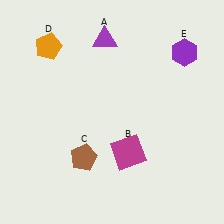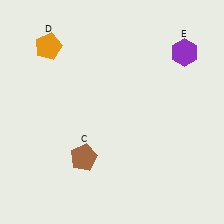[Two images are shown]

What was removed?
The purple triangle (A), the magenta square (B) were removed in Image 2.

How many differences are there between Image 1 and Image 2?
There are 2 differences between the two images.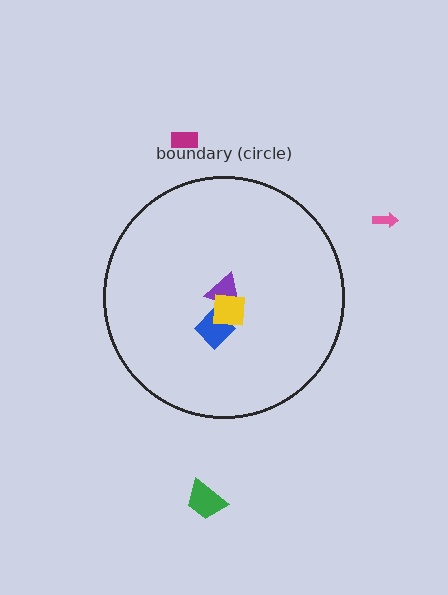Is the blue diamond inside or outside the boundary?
Inside.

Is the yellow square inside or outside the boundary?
Inside.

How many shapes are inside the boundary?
3 inside, 3 outside.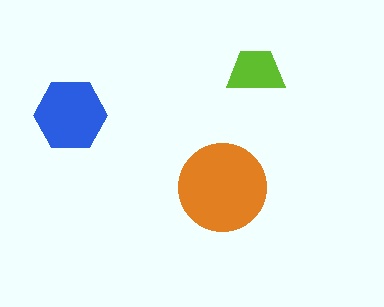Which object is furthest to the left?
The blue hexagon is leftmost.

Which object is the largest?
The orange circle.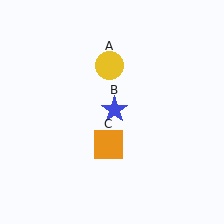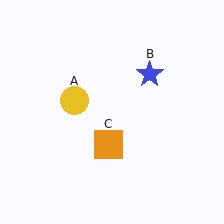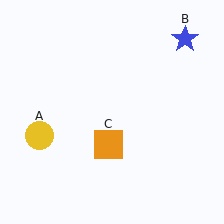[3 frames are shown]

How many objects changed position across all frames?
2 objects changed position: yellow circle (object A), blue star (object B).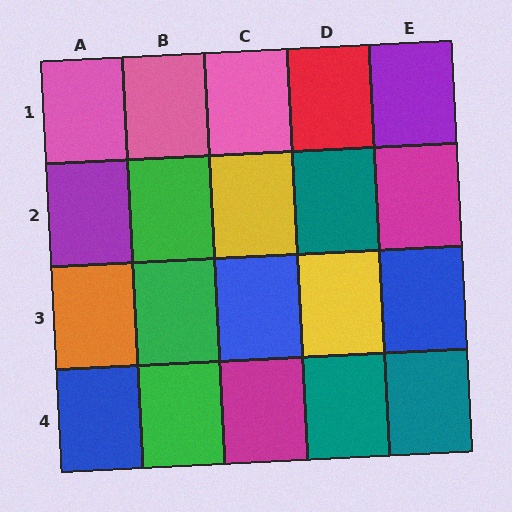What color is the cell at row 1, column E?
Purple.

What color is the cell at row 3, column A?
Orange.